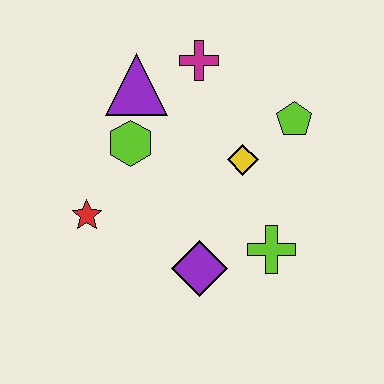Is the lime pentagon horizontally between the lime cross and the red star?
No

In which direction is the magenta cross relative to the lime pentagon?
The magenta cross is to the left of the lime pentagon.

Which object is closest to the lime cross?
The purple diamond is closest to the lime cross.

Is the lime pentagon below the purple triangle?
Yes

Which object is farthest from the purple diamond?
The magenta cross is farthest from the purple diamond.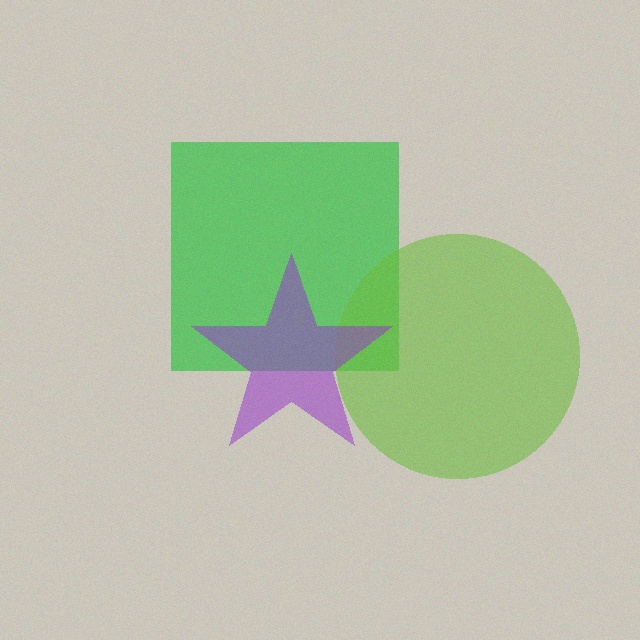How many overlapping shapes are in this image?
There are 3 overlapping shapes in the image.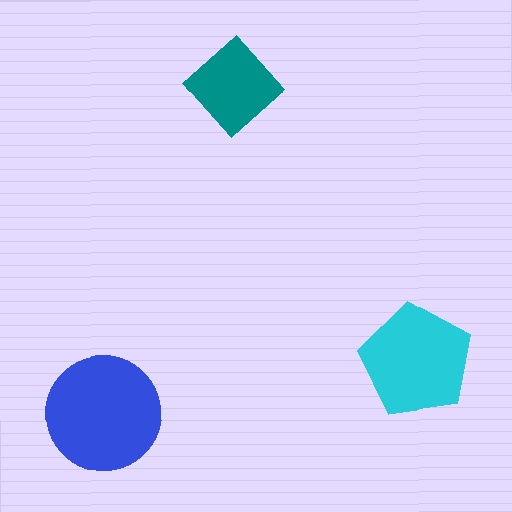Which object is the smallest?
The teal diamond.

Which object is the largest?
The blue circle.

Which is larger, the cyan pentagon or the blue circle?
The blue circle.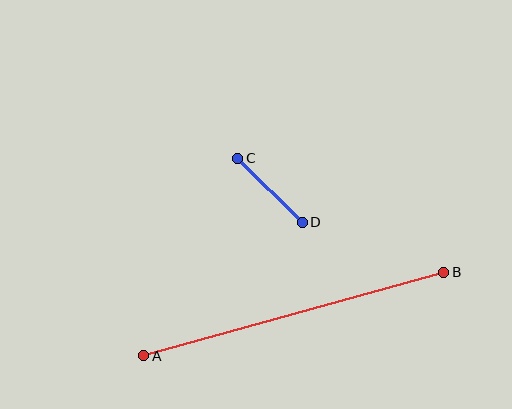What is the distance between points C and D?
The distance is approximately 91 pixels.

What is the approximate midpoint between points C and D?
The midpoint is at approximately (270, 190) pixels.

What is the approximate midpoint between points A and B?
The midpoint is at approximately (294, 314) pixels.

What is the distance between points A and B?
The distance is approximately 311 pixels.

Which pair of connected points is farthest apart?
Points A and B are farthest apart.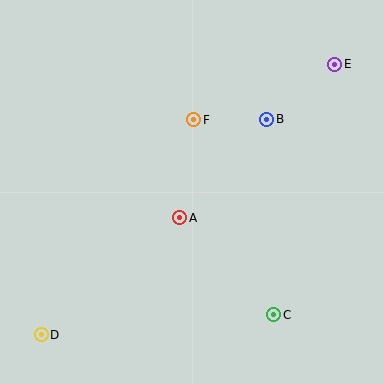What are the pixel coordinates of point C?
Point C is at (274, 315).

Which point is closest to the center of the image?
Point A at (180, 218) is closest to the center.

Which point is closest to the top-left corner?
Point F is closest to the top-left corner.